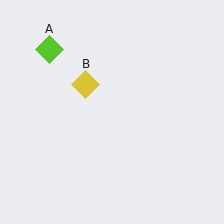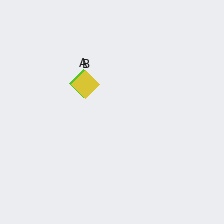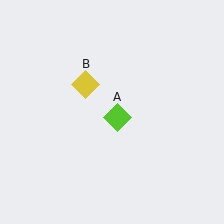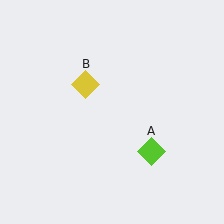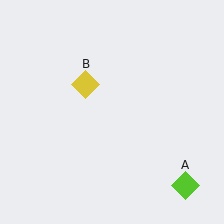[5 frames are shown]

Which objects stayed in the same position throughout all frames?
Yellow diamond (object B) remained stationary.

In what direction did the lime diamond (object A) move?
The lime diamond (object A) moved down and to the right.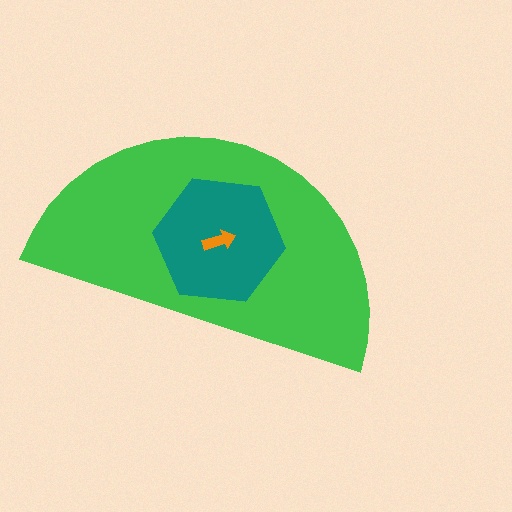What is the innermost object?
The orange arrow.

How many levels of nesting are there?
3.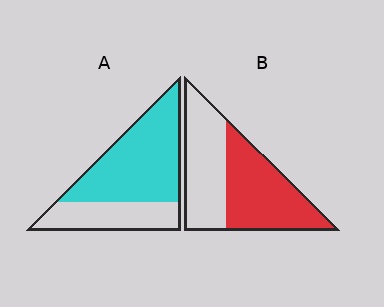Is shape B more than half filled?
Roughly half.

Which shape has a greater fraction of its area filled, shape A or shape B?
Shape A.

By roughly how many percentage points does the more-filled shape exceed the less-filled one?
By roughly 15 percentage points (A over B).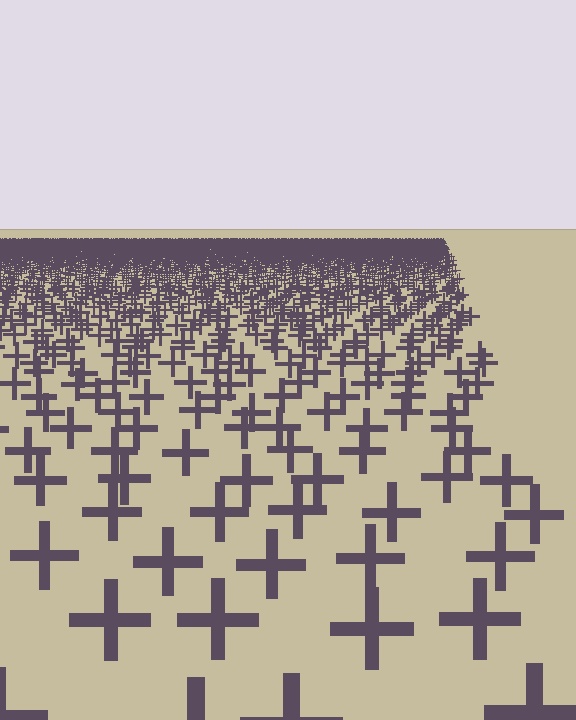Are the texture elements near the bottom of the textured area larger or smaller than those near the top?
Larger. Near the bottom, elements are closer to the viewer and appear at a bigger on-screen size.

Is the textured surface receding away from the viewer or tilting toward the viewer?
The surface is receding away from the viewer. Texture elements get smaller and denser toward the top.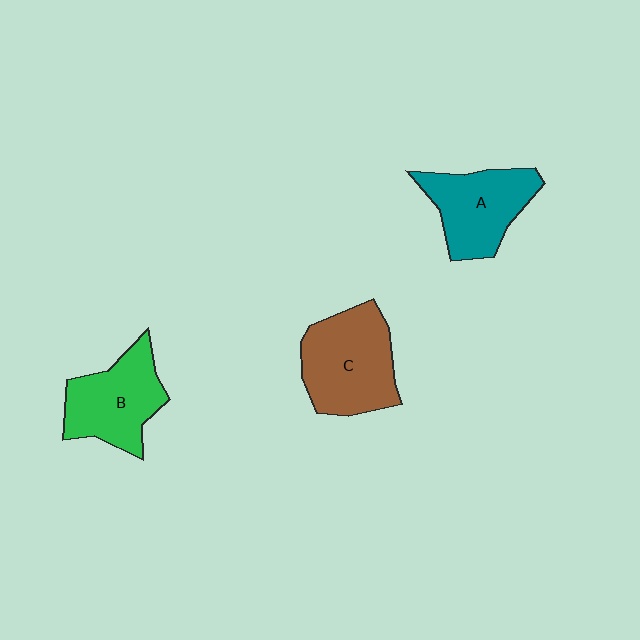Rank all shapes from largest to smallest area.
From largest to smallest: C (brown), B (green), A (teal).